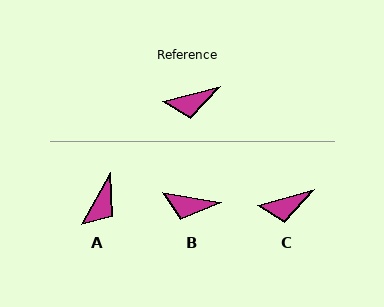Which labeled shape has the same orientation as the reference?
C.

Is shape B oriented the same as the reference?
No, it is off by about 26 degrees.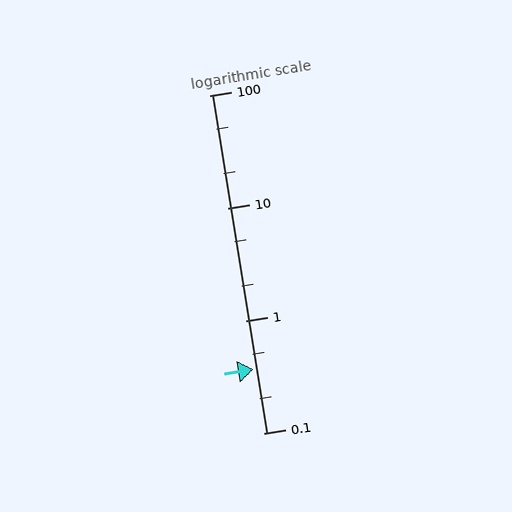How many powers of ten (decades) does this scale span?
The scale spans 3 decades, from 0.1 to 100.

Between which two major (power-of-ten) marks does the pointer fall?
The pointer is between 0.1 and 1.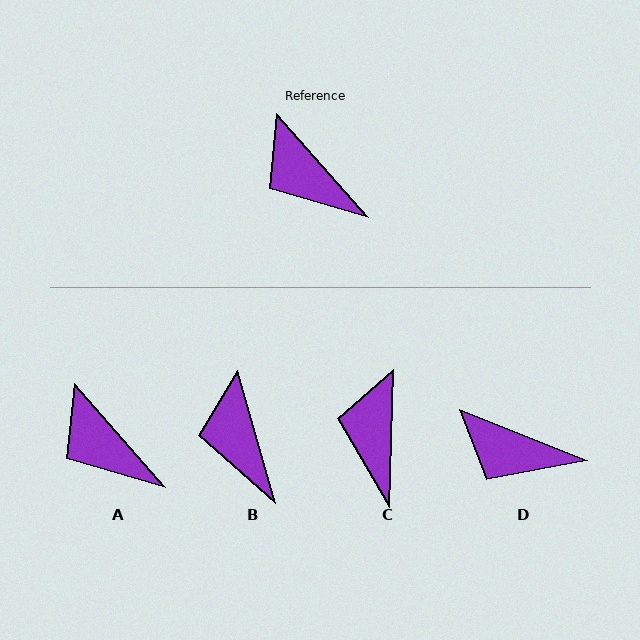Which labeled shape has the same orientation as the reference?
A.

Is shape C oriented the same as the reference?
No, it is off by about 43 degrees.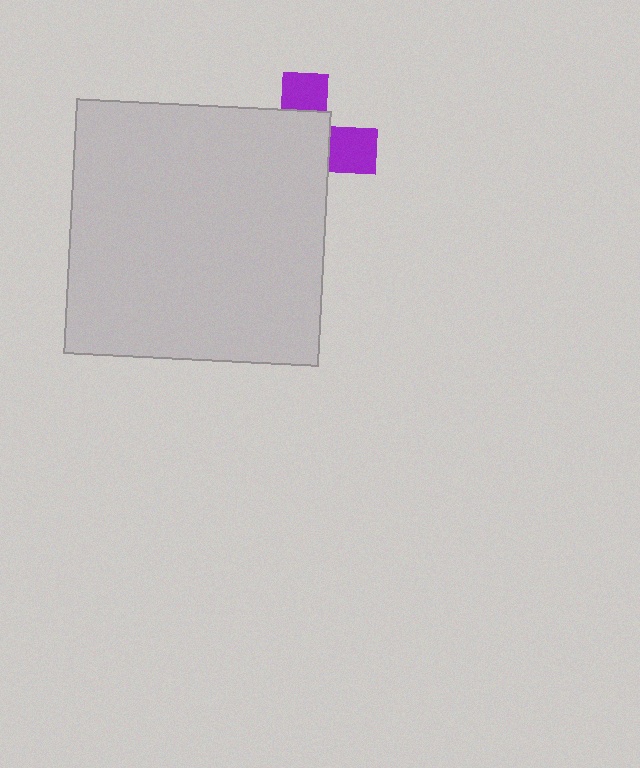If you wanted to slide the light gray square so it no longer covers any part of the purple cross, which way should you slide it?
Slide it toward the lower-left — that is the most direct way to separate the two shapes.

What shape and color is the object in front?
The object in front is a light gray square.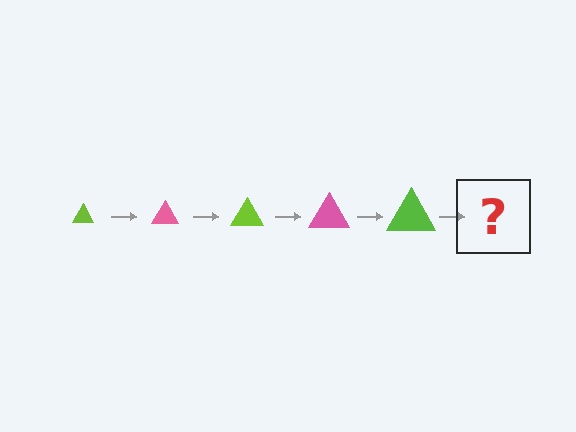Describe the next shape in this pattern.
It should be a pink triangle, larger than the previous one.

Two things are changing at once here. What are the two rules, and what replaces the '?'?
The two rules are that the triangle grows larger each step and the color cycles through lime and pink. The '?' should be a pink triangle, larger than the previous one.